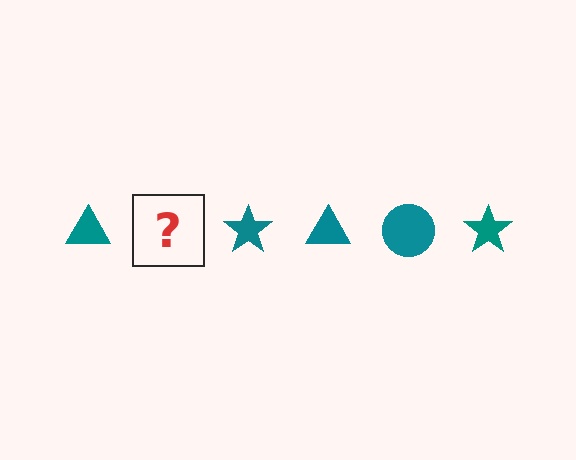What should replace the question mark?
The question mark should be replaced with a teal circle.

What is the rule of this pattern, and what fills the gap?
The rule is that the pattern cycles through triangle, circle, star shapes in teal. The gap should be filled with a teal circle.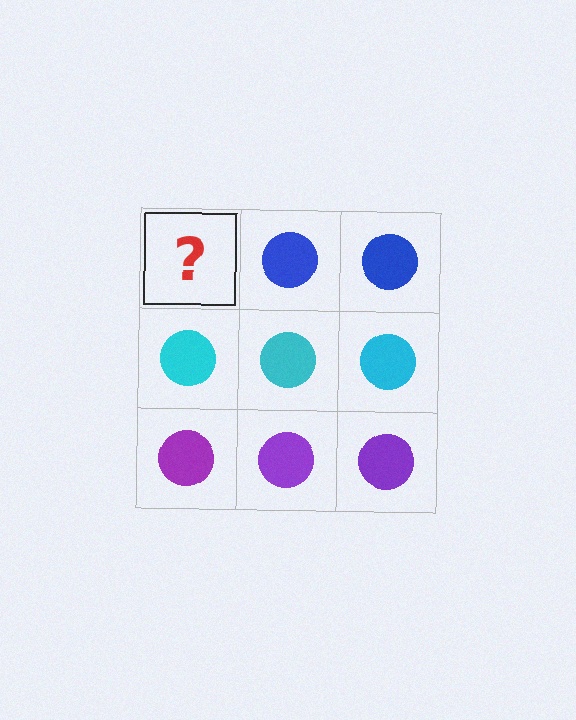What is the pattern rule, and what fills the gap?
The rule is that each row has a consistent color. The gap should be filled with a blue circle.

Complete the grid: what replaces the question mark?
The question mark should be replaced with a blue circle.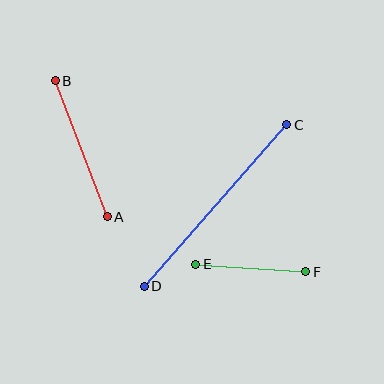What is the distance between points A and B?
The distance is approximately 146 pixels.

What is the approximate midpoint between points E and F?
The midpoint is at approximately (251, 268) pixels.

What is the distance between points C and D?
The distance is approximately 216 pixels.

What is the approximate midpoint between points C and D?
The midpoint is at approximately (216, 206) pixels.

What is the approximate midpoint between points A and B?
The midpoint is at approximately (81, 149) pixels.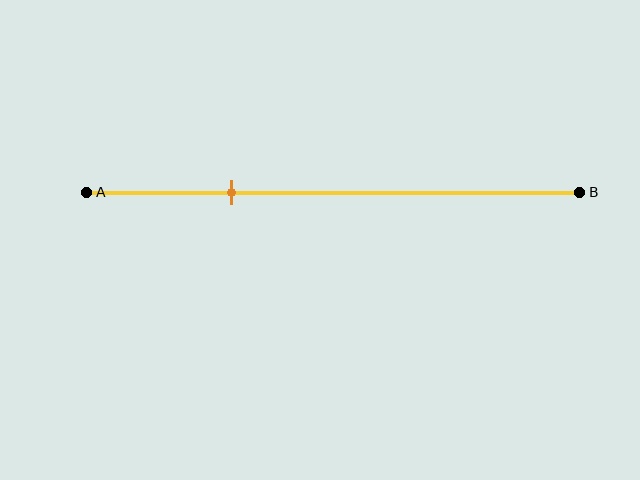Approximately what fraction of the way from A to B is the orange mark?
The orange mark is approximately 30% of the way from A to B.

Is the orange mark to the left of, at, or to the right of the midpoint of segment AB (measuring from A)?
The orange mark is to the left of the midpoint of segment AB.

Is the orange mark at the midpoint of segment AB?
No, the mark is at about 30% from A, not at the 50% midpoint.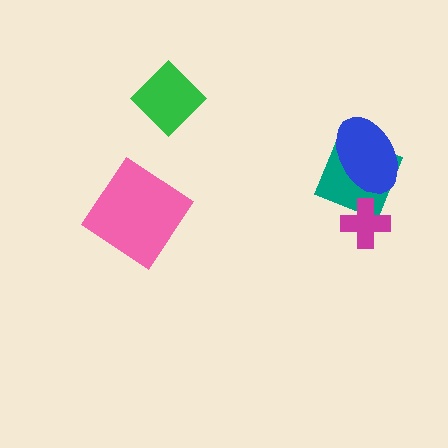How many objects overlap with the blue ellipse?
1 object overlaps with the blue ellipse.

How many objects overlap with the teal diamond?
2 objects overlap with the teal diamond.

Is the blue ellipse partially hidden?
No, no other shape covers it.